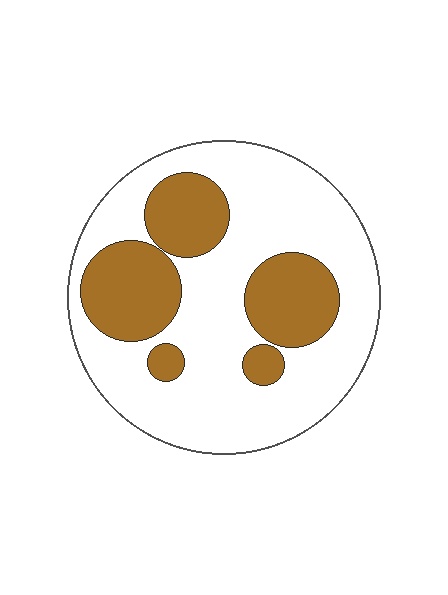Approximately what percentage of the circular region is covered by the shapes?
Approximately 30%.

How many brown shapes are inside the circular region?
5.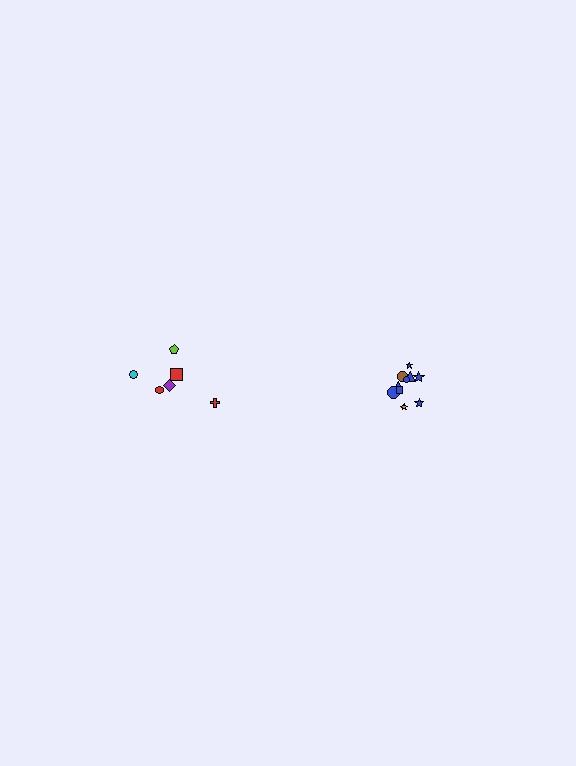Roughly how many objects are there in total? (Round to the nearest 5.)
Roughly 15 objects in total.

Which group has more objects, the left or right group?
The right group.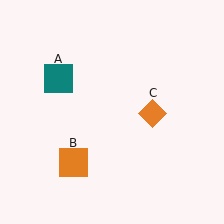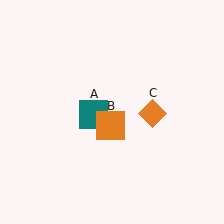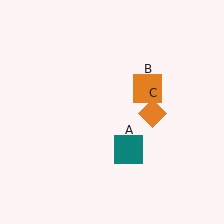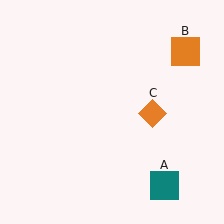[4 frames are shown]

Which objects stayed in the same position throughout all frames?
Orange diamond (object C) remained stationary.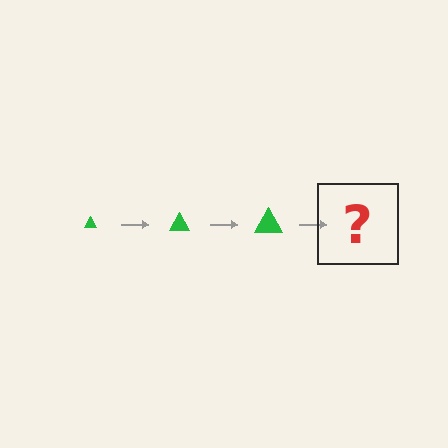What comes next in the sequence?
The next element should be a green triangle, larger than the previous one.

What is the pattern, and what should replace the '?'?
The pattern is that the triangle gets progressively larger each step. The '?' should be a green triangle, larger than the previous one.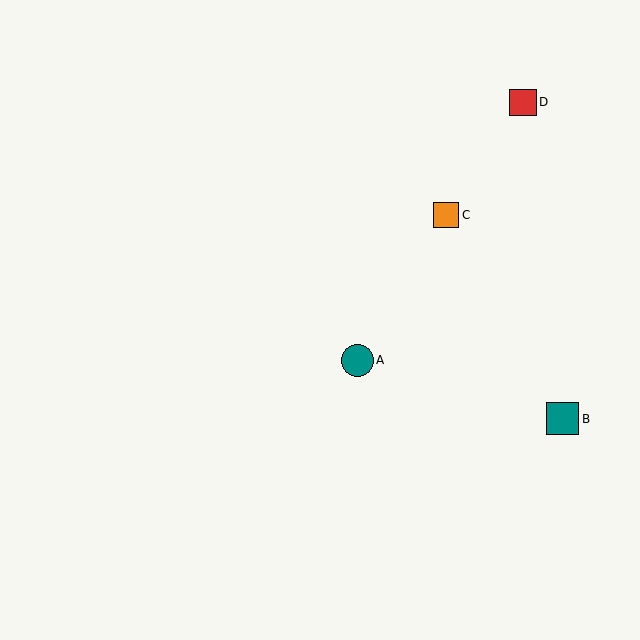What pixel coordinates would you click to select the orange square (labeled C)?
Click at (446, 215) to select the orange square C.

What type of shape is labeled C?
Shape C is an orange square.